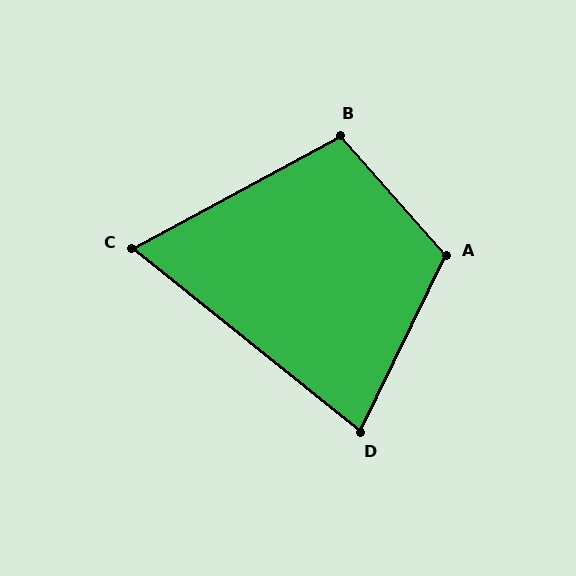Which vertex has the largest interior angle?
A, at approximately 113 degrees.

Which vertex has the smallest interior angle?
C, at approximately 67 degrees.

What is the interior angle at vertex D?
Approximately 77 degrees (acute).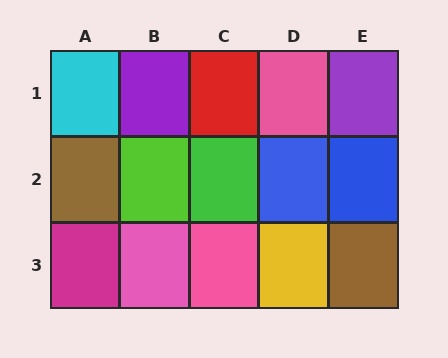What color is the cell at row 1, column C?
Red.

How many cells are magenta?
1 cell is magenta.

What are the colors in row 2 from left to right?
Brown, lime, green, blue, blue.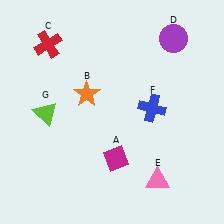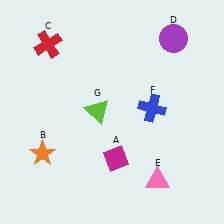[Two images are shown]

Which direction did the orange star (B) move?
The orange star (B) moved down.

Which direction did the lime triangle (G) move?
The lime triangle (G) moved right.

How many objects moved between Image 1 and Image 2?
2 objects moved between the two images.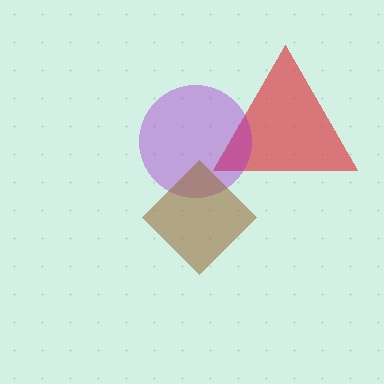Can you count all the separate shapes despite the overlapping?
Yes, there are 3 separate shapes.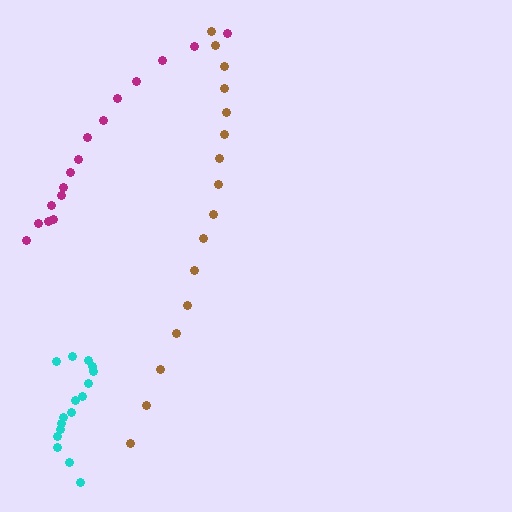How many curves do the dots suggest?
There are 3 distinct paths.